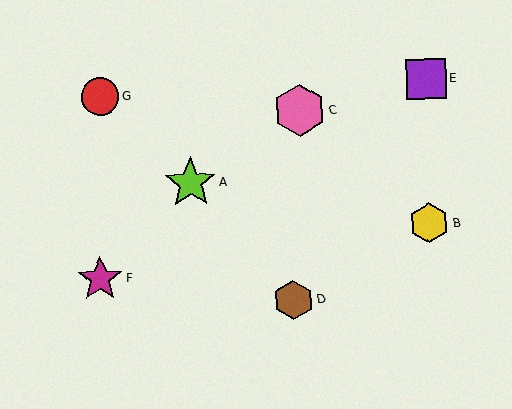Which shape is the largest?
The lime star (labeled A) is the largest.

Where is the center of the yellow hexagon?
The center of the yellow hexagon is at (429, 223).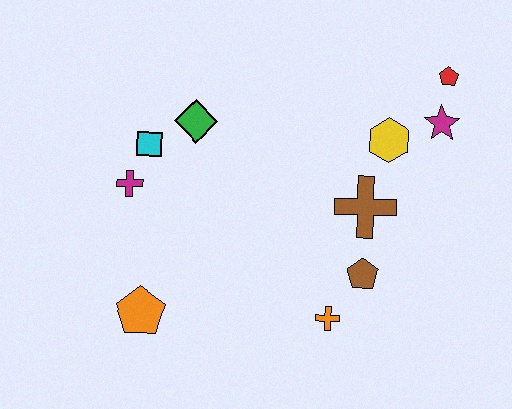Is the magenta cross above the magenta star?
No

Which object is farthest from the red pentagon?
The orange pentagon is farthest from the red pentagon.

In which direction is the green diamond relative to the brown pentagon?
The green diamond is to the left of the brown pentagon.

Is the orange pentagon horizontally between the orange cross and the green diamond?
No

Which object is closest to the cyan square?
The magenta cross is closest to the cyan square.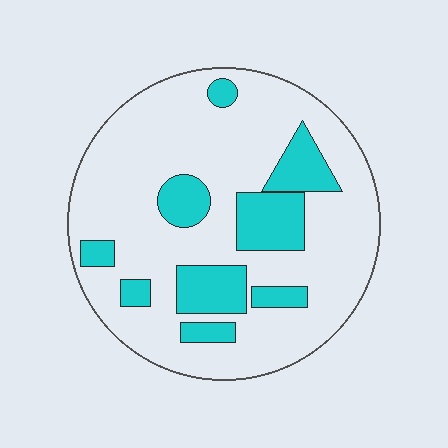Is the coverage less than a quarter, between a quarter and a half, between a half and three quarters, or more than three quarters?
Less than a quarter.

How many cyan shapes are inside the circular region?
9.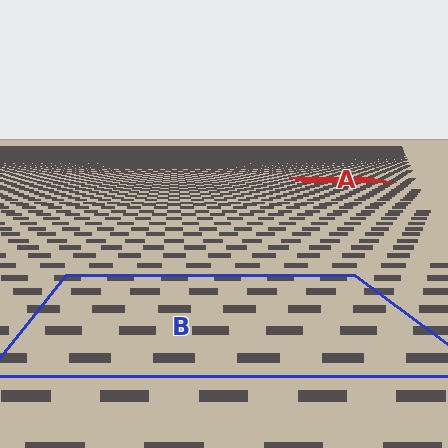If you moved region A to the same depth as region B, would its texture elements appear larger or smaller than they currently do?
They would appear larger. At a closer depth, the same texture elements are projected at a bigger on-screen size.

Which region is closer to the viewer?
Region B is closer. The texture elements there are larger and more spread out.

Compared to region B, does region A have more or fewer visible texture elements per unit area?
Region A has more texture elements per unit area — they are packed more densely because it is farther away.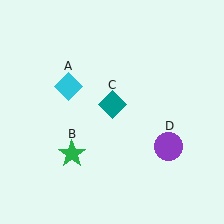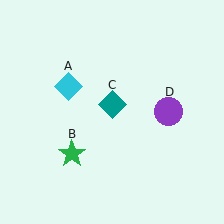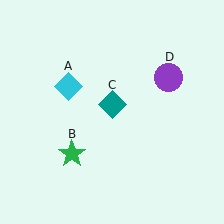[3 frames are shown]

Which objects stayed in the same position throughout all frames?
Cyan diamond (object A) and green star (object B) and teal diamond (object C) remained stationary.